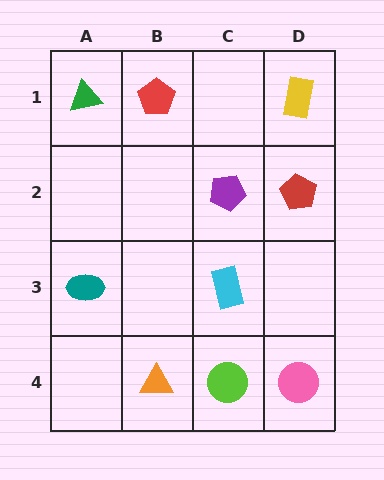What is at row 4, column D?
A pink circle.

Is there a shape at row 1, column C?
No, that cell is empty.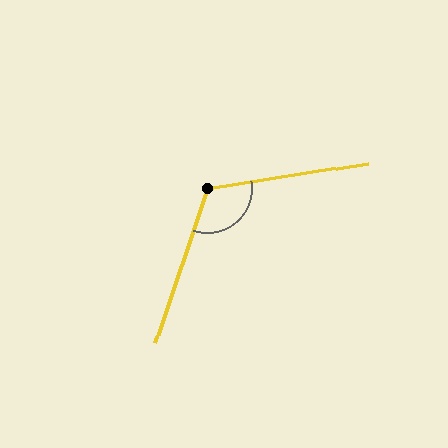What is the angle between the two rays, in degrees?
Approximately 118 degrees.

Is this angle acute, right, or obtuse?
It is obtuse.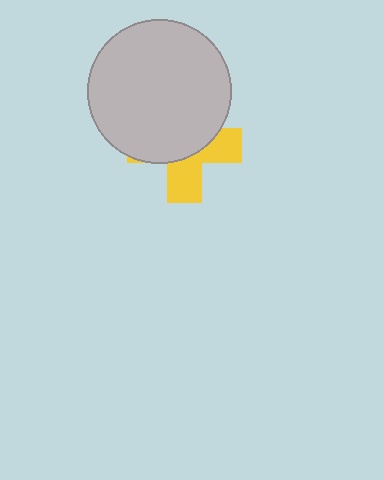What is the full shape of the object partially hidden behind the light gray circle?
The partially hidden object is a yellow cross.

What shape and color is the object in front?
The object in front is a light gray circle.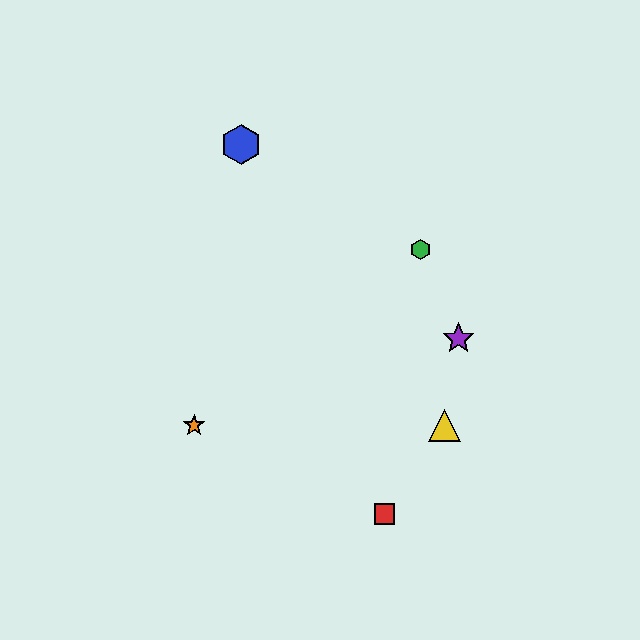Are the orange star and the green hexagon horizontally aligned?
No, the orange star is at y≈425 and the green hexagon is at y≈250.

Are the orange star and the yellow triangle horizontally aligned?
Yes, both are at y≈425.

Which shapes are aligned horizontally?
The yellow triangle, the orange star are aligned horizontally.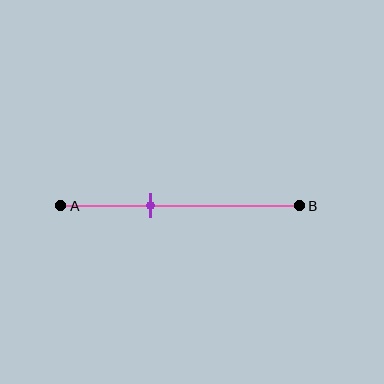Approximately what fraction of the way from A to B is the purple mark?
The purple mark is approximately 40% of the way from A to B.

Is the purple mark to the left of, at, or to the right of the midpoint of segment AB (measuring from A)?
The purple mark is to the left of the midpoint of segment AB.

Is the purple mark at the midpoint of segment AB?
No, the mark is at about 40% from A, not at the 50% midpoint.